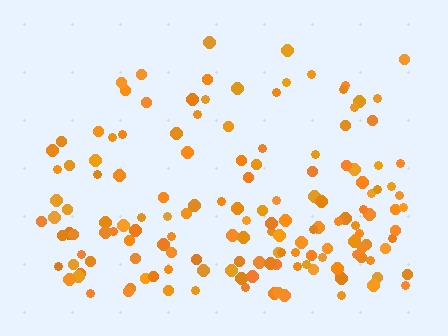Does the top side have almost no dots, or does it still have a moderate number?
Still a moderate number, just noticeably fewer than the bottom.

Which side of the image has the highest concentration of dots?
The bottom.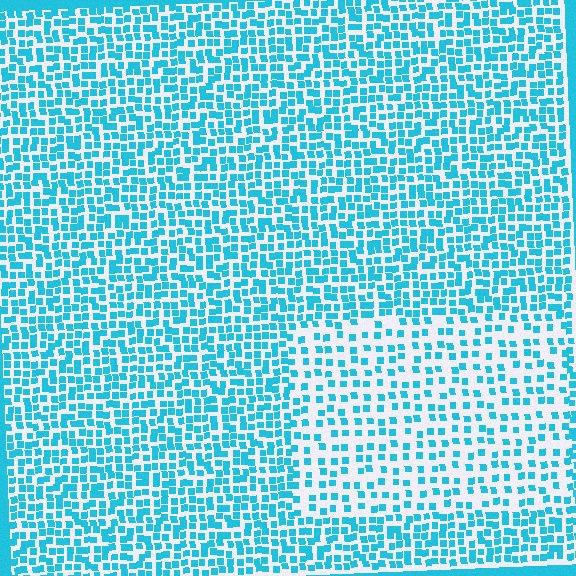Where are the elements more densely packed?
The elements are more densely packed outside the rectangle boundary.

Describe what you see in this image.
The image contains small cyan elements arranged at two different densities. A rectangle-shaped region is visible where the elements are less densely packed than the surrounding area.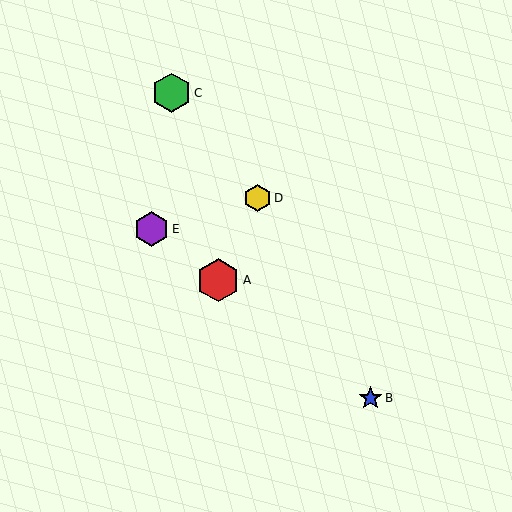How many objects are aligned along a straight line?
3 objects (A, B, E) are aligned along a straight line.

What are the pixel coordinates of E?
Object E is at (152, 229).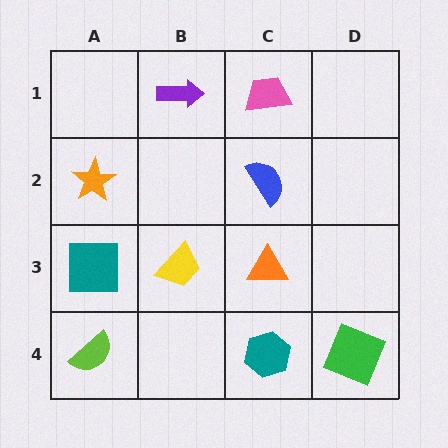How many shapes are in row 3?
3 shapes.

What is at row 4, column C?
A teal hexagon.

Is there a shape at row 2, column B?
No, that cell is empty.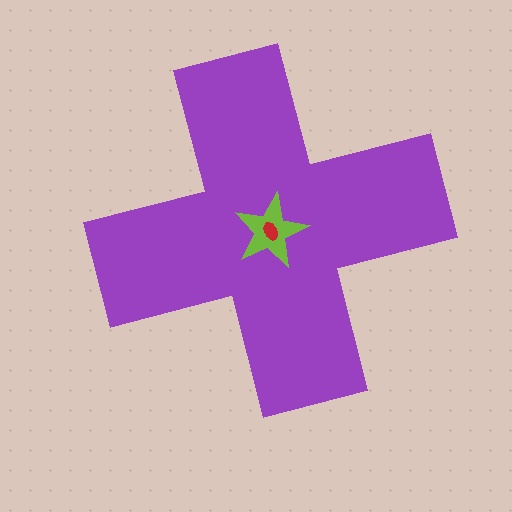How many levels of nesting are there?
3.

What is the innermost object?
The red ellipse.